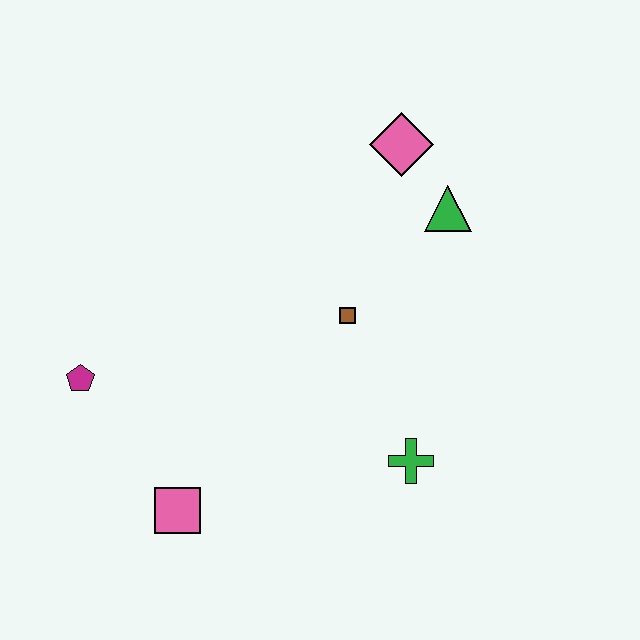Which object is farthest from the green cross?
The magenta pentagon is farthest from the green cross.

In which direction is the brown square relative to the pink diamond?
The brown square is below the pink diamond.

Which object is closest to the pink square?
The magenta pentagon is closest to the pink square.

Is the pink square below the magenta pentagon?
Yes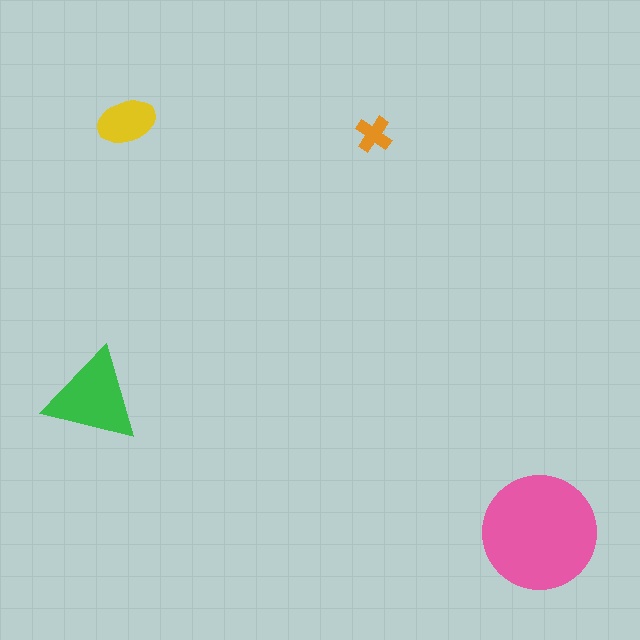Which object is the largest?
The pink circle.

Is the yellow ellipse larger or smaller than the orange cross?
Larger.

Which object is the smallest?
The orange cross.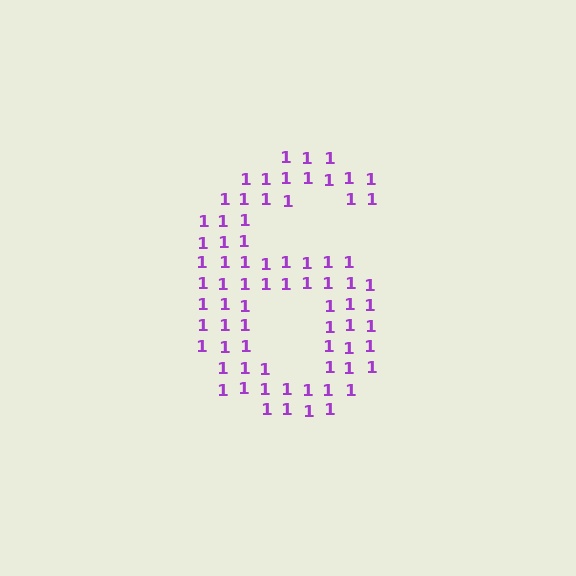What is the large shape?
The large shape is the digit 6.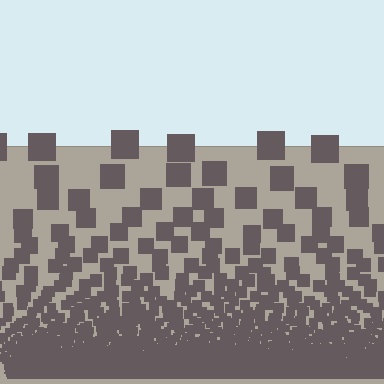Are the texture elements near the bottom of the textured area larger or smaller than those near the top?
Smaller. The gradient is inverted — elements near the bottom are smaller and denser.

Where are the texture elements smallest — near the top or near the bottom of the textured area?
Near the bottom.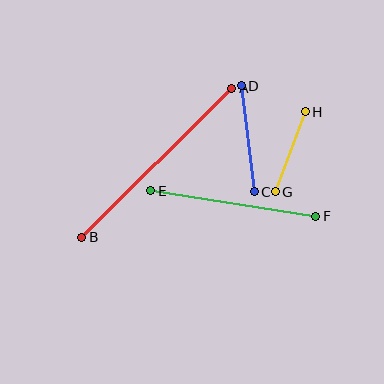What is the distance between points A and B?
The distance is approximately 212 pixels.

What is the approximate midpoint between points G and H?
The midpoint is at approximately (290, 152) pixels.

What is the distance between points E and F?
The distance is approximately 167 pixels.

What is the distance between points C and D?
The distance is approximately 107 pixels.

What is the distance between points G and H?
The distance is approximately 85 pixels.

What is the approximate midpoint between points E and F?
The midpoint is at approximately (233, 203) pixels.